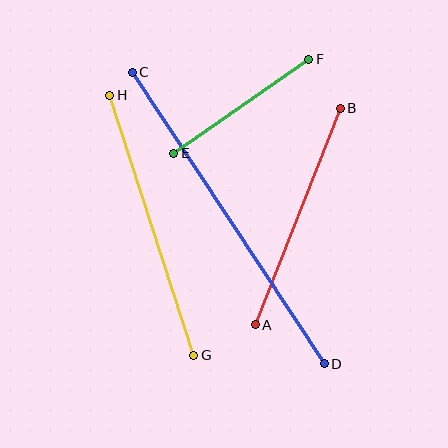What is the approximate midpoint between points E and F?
The midpoint is at approximately (241, 106) pixels.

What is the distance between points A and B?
The distance is approximately 233 pixels.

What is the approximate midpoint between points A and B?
The midpoint is at approximately (298, 216) pixels.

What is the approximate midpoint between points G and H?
The midpoint is at approximately (152, 225) pixels.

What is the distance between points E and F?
The distance is approximately 165 pixels.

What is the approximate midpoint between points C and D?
The midpoint is at approximately (228, 218) pixels.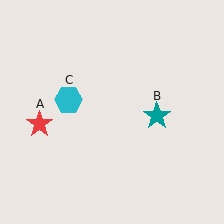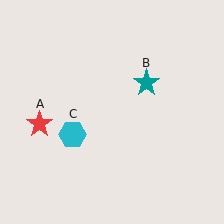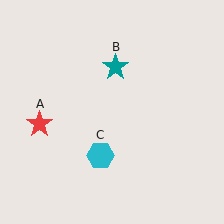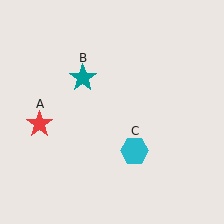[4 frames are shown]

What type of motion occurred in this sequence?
The teal star (object B), cyan hexagon (object C) rotated counterclockwise around the center of the scene.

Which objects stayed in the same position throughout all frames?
Red star (object A) remained stationary.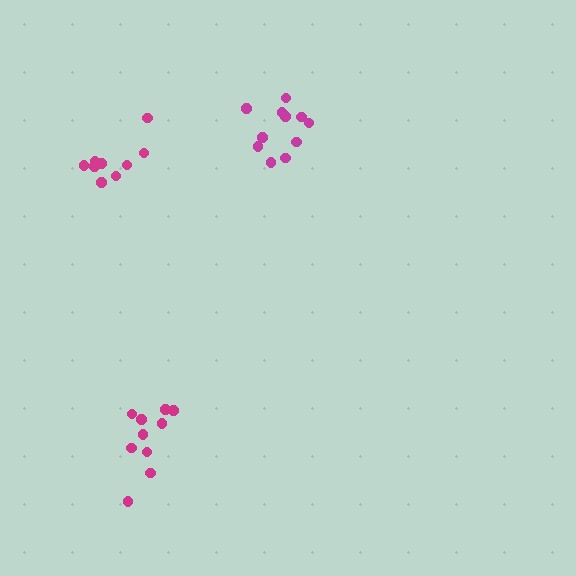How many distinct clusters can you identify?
There are 3 distinct clusters.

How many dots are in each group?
Group 1: 9 dots, Group 2: 11 dots, Group 3: 10 dots (30 total).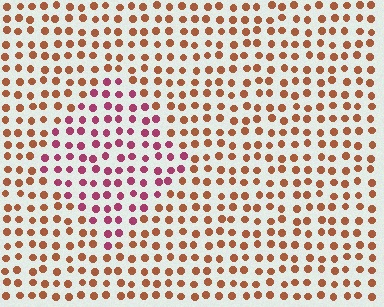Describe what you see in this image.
The image is filled with small brown elements in a uniform arrangement. A diamond-shaped region is visible where the elements are tinted to a slightly different hue, forming a subtle color boundary.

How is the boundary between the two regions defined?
The boundary is defined purely by a slight shift in hue (about 46 degrees). Spacing, size, and orientation are identical on both sides.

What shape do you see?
I see a diamond.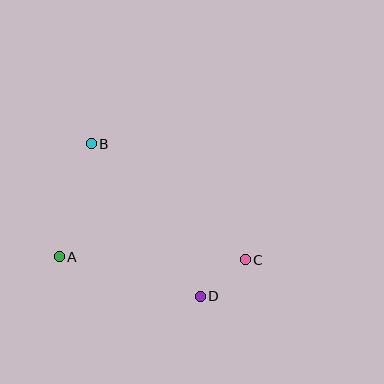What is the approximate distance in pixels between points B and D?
The distance between B and D is approximately 188 pixels.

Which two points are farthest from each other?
Points B and C are farthest from each other.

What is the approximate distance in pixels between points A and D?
The distance between A and D is approximately 146 pixels.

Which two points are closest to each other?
Points C and D are closest to each other.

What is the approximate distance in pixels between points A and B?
The distance between A and B is approximately 118 pixels.